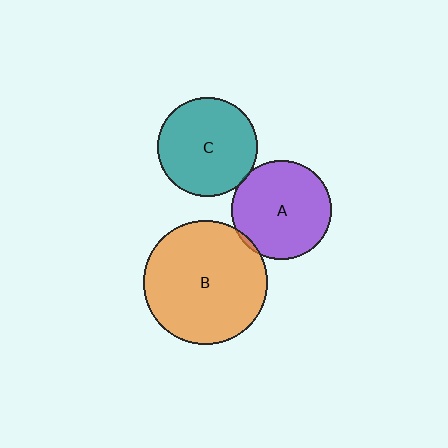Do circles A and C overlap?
Yes.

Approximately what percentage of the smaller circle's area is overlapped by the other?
Approximately 5%.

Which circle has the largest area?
Circle B (orange).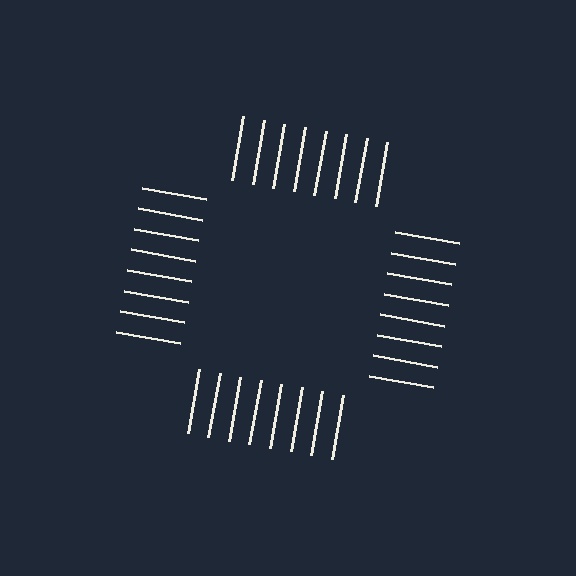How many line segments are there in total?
32 — 8 along each of the 4 edges.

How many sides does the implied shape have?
4 sides — the line-ends trace a square.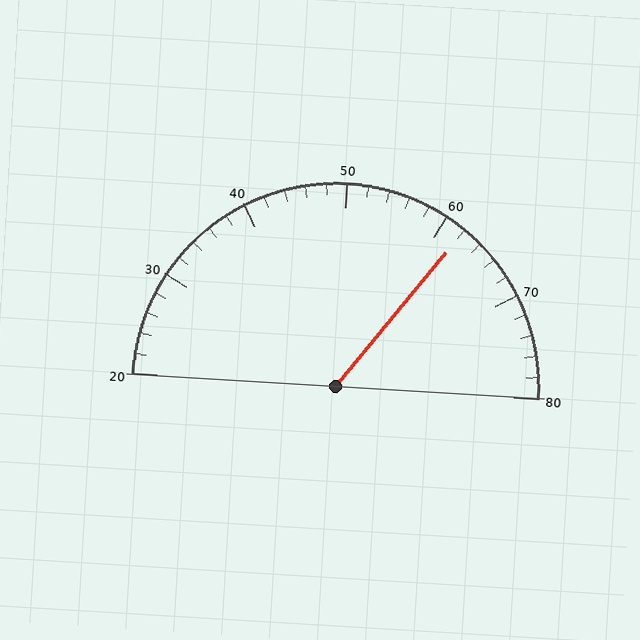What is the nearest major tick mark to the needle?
The nearest major tick mark is 60.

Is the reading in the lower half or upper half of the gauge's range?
The reading is in the upper half of the range (20 to 80).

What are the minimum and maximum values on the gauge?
The gauge ranges from 20 to 80.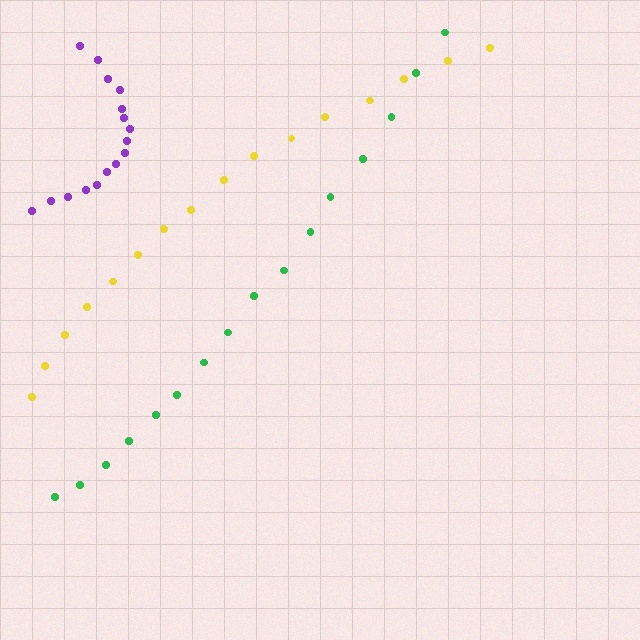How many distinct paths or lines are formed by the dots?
There are 3 distinct paths.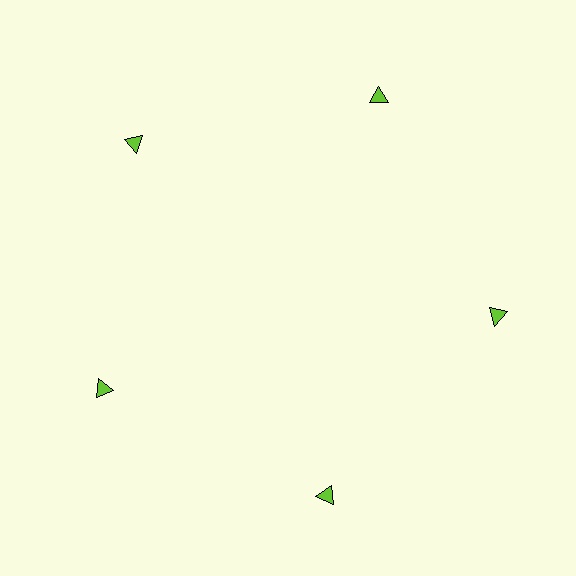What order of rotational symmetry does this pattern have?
This pattern has 5-fold rotational symmetry.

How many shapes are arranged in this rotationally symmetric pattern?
There are 5 shapes, arranged in 5 groups of 1.